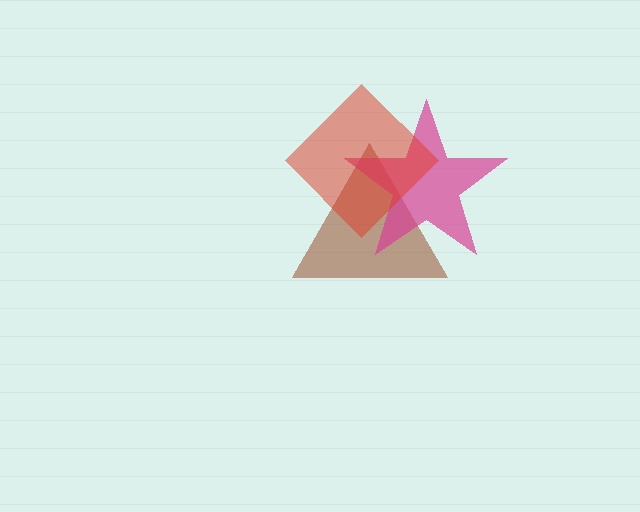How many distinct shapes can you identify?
There are 3 distinct shapes: a brown triangle, a magenta star, a red diamond.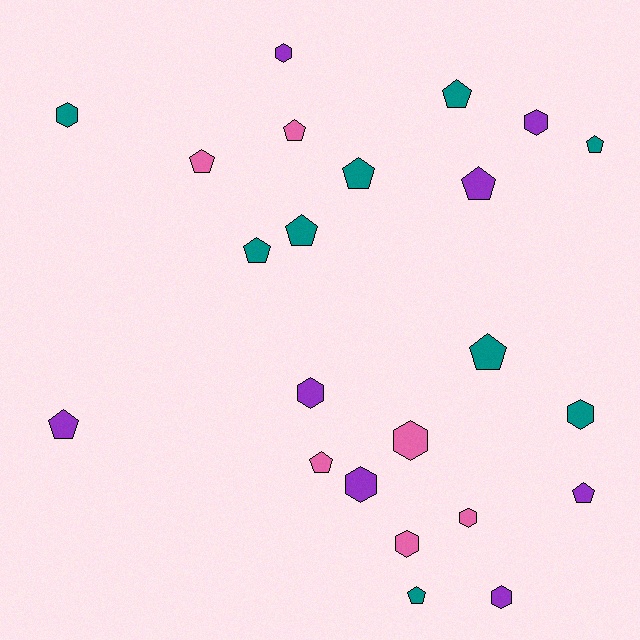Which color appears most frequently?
Teal, with 9 objects.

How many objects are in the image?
There are 23 objects.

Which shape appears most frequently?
Pentagon, with 13 objects.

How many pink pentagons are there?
There are 3 pink pentagons.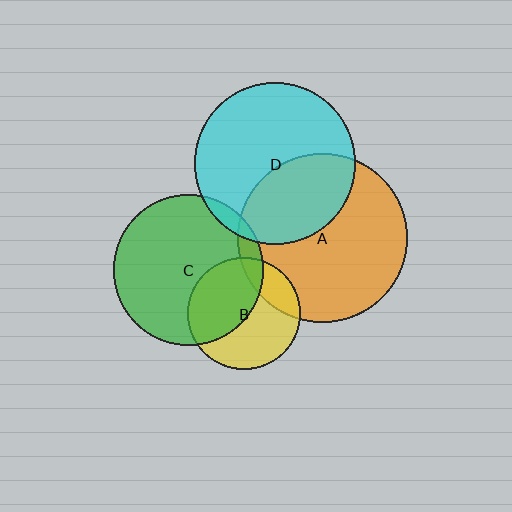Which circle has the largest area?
Circle A (orange).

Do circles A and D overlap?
Yes.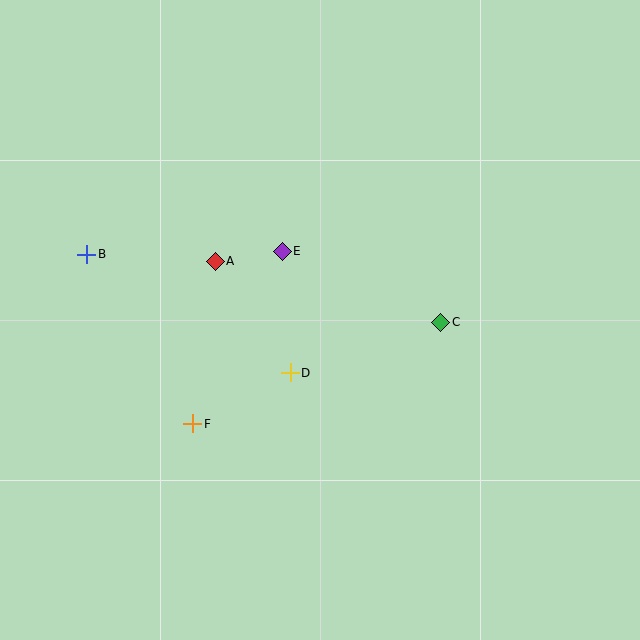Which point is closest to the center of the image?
Point D at (290, 373) is closest to the center.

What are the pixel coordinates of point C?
Point C is at (441, 322).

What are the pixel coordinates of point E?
Point E is at (282, 252).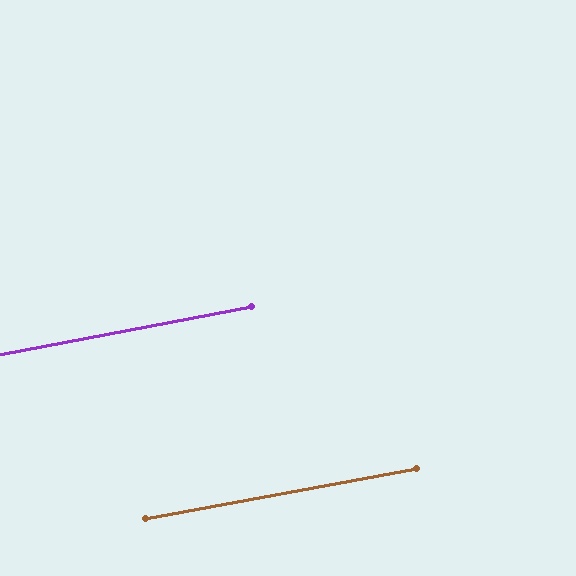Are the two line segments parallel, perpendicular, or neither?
Parallel — their directions differ by only 0.2°.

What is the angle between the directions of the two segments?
Approximately 0 degrees.